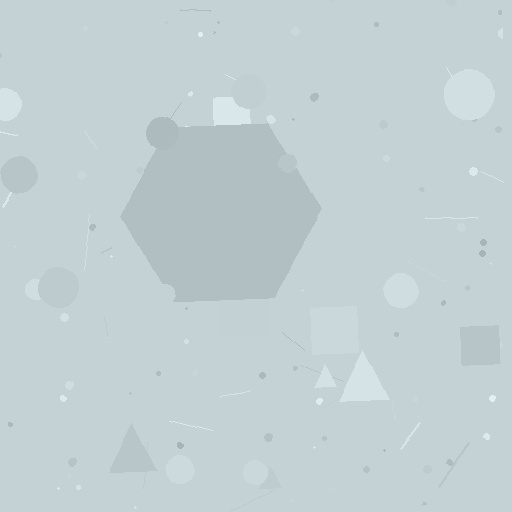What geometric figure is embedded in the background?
A hexagon is embedded in the background.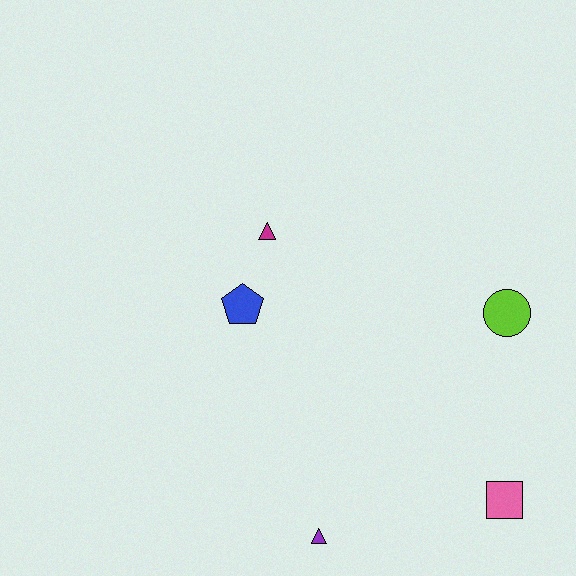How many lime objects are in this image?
There is 1 lime object.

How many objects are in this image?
There are 5 objects.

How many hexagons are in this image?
There are no hexagons.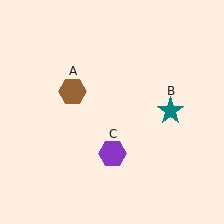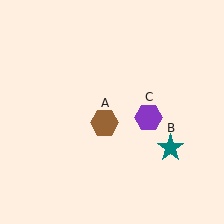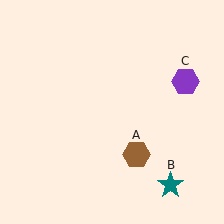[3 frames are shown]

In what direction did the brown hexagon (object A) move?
The brown hexagon (object A) moved down and to the right.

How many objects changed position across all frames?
3 objects changed position: brown hexagon (object A), teal star (object B), purple hexagon (object C).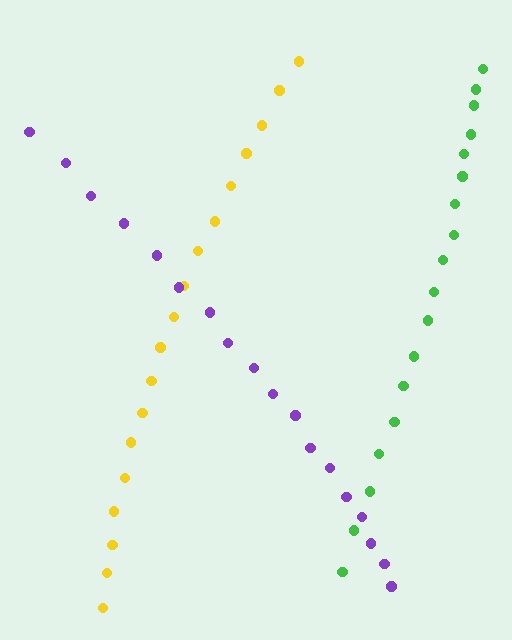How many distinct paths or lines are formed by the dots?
There are 3 distinct paths.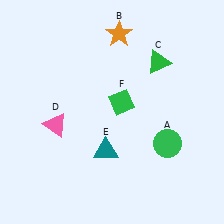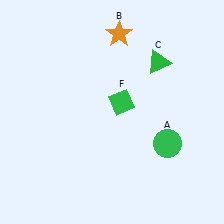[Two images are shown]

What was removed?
The teal triangle (E), the pink triangle (D) were removed in Image 2.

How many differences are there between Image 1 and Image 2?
There are 2 differences between the two images.